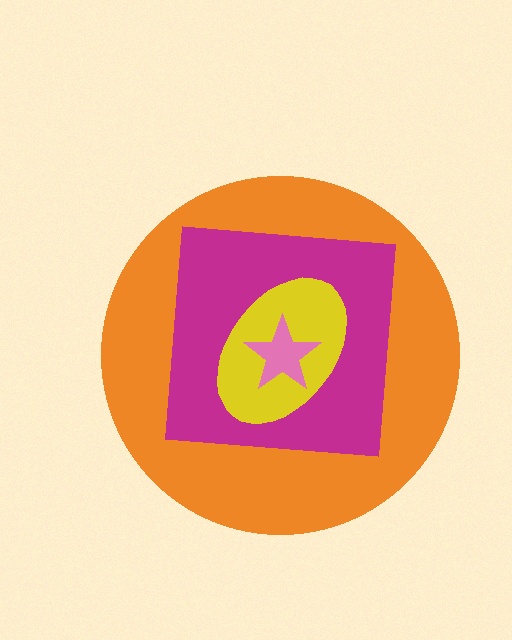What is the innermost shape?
The pink star.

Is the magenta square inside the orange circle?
Yes.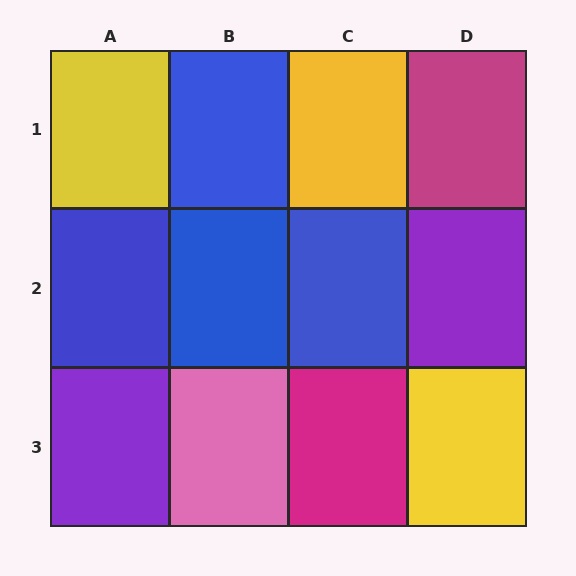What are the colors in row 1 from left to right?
Yellow, blue, yellow, magenta.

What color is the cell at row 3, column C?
Magenta.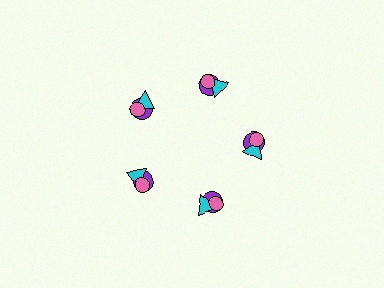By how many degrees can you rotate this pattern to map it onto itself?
The pattern maps onto itself every 72 degrees of rotation.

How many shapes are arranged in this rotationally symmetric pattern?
There are 15 shapes, arranged in 5 groups of 3.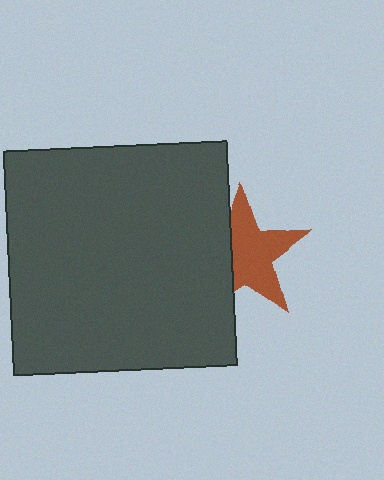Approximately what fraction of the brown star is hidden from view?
Roughly 34% of the brown star is hidden behind the dark gray square.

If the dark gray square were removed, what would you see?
You would see the complete brown star.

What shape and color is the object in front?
The object in front is a dark gray square.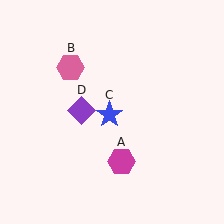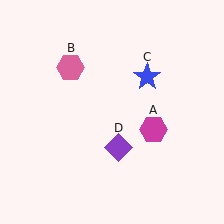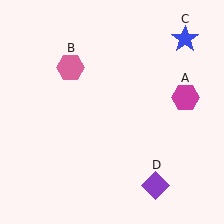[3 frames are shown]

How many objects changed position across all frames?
3 objects changed position: magenta hexagon (object A), blue star (object C), purple diamond (object D).